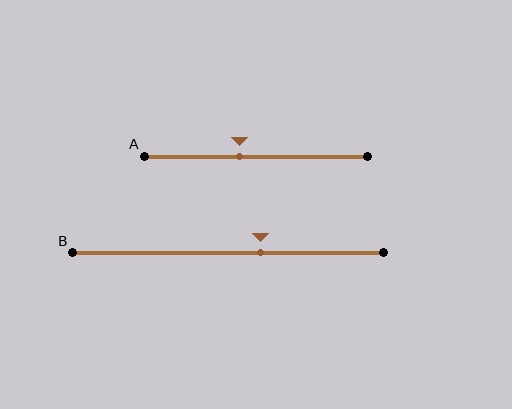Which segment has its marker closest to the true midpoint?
Segment A has its marker closest to the true midpoint.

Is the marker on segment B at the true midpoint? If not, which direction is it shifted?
No, the marker on segment B is shifted to the right by about 10% of the segment length.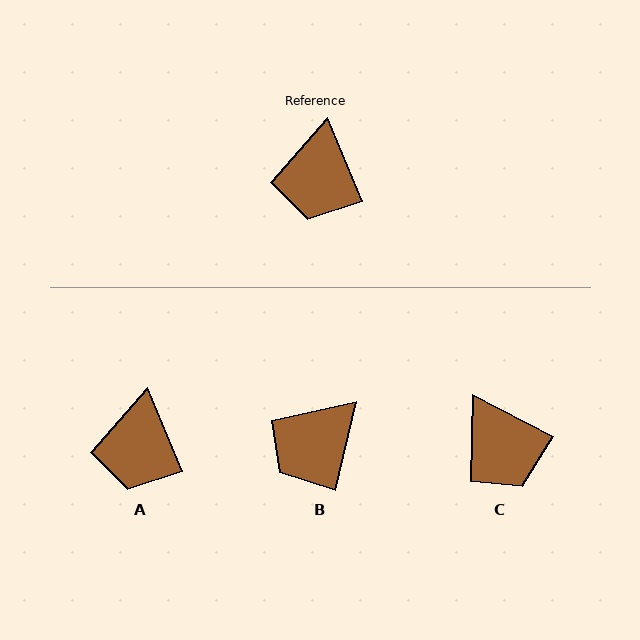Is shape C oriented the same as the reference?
No, it is off by about 39 degrees.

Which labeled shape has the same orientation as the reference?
A.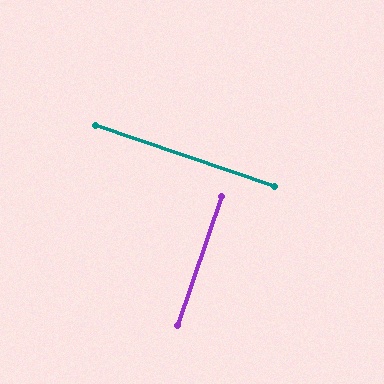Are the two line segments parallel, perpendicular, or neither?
Perpendicular — they meet at approximately 90°.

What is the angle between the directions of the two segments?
Approximately 90 degrees.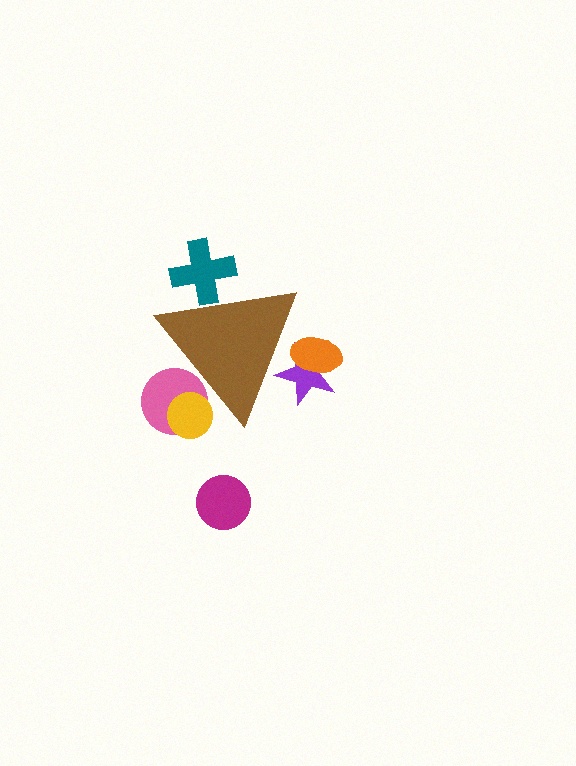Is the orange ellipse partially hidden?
Yes, the orange ellipse is partially hidden behind the brown triangle.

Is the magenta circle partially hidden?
No, the magenta circle is fully visible.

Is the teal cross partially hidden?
Yes, the teal cross is partially hidden behind the brown triangle.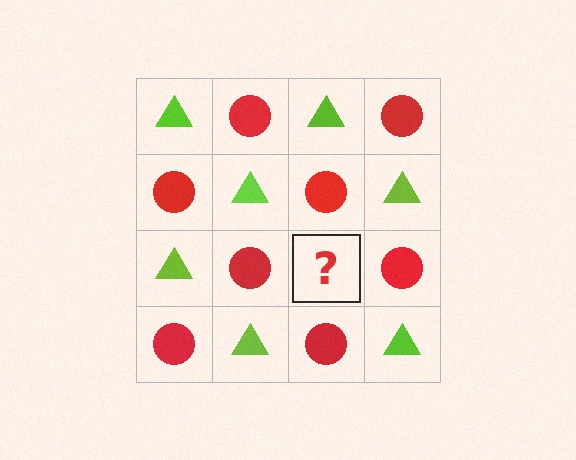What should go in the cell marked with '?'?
The missing cell should contain a lime triangle.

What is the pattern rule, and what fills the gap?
The rule is that it alternates lime triangle and red circle in a checkerboard pattern. The gap should be filled with a lime triangle.